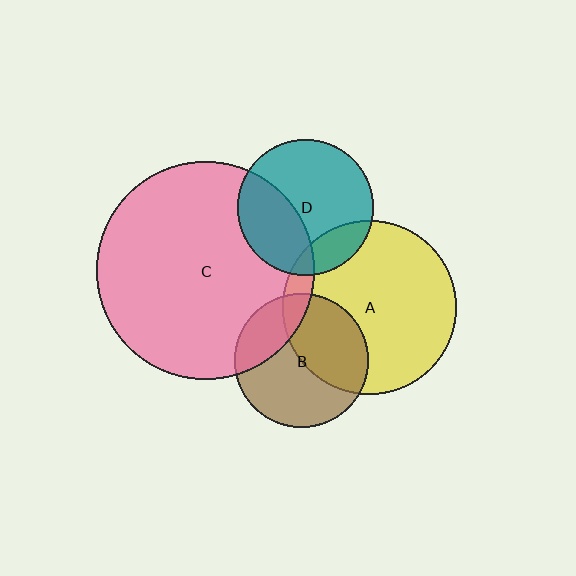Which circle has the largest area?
Circle C (pink).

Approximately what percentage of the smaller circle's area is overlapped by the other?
Approximately 35%.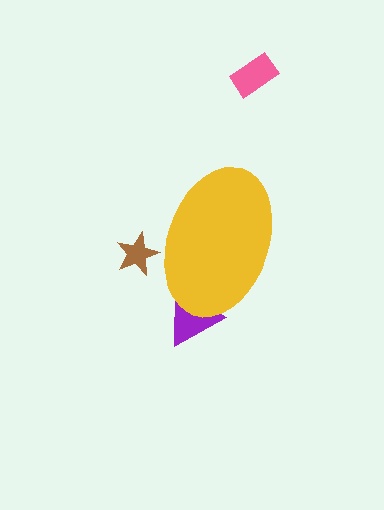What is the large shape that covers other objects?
A yellow ellipse.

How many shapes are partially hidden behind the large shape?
2 shapes are partially hidden.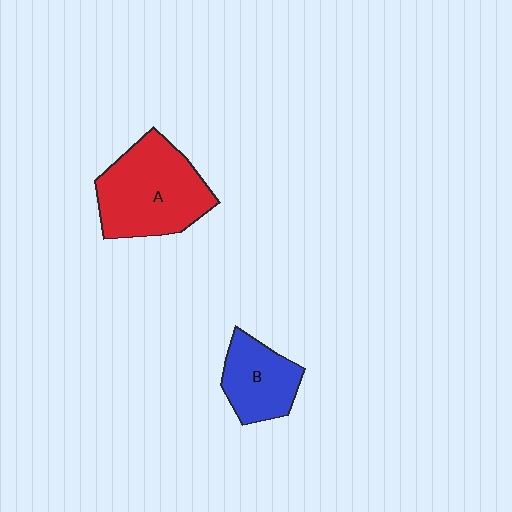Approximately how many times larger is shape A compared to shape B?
Approximately 1.7 times.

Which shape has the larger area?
Shape A (red).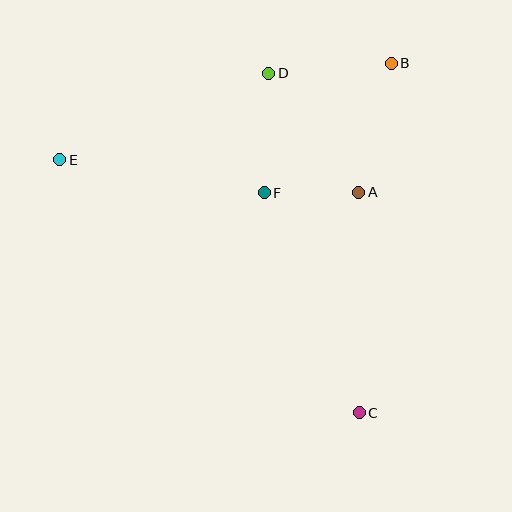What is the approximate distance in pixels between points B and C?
The distance between B and C is approximately 351 pixels.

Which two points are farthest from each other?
Points C and E are farthest from each other.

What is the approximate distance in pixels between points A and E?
The distance between A and E is approximately 301 pixels.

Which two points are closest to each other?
Points A and F are closest to each other.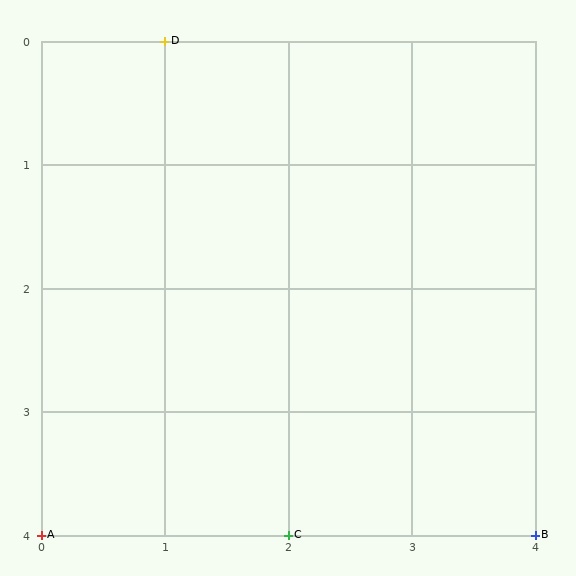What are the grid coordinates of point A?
Point A is at grid coordinates (0, 4).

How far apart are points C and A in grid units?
Points C and A are 2 columns apart.